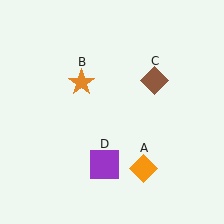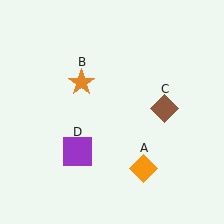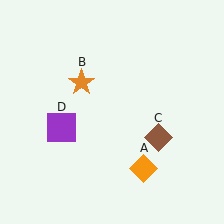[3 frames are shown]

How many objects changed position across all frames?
2 objects changed position: brown diamond (object C), purple square (object D).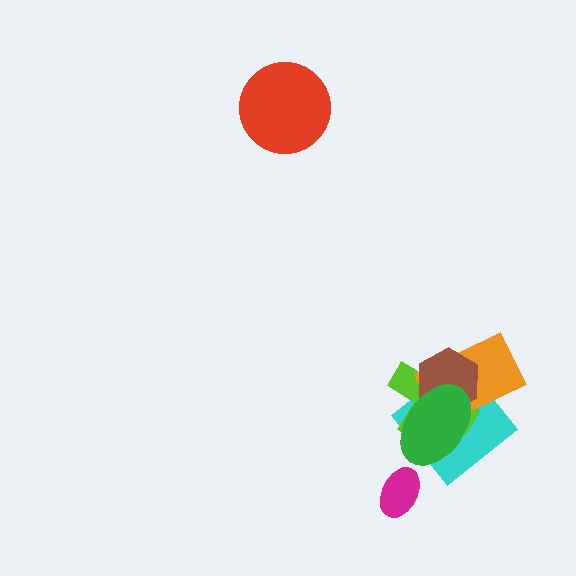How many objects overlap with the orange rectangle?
4 objects overlap with the orange rectangle.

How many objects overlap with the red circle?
0 objects overlap with the red circle.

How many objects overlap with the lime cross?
4 objects overlap with the lime cross.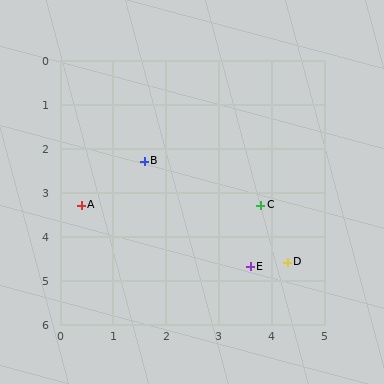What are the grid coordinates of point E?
Point E is at approximately (3.6, 4.7).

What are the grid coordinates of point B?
Point B is at approximately (1.6, 2.3).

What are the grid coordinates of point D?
Point D is at approximately (4.3, 4.6).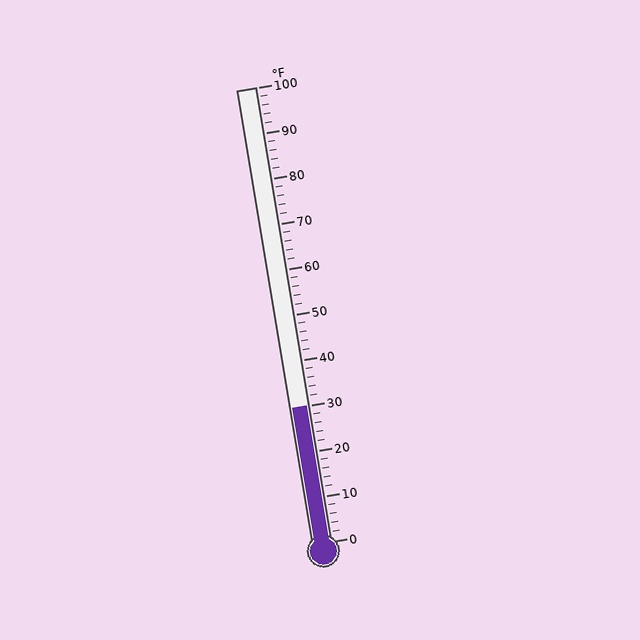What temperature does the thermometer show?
The thermometer shows approximately 30°F.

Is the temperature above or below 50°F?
The temperature is below 50°F.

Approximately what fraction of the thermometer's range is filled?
The thermometer is filled to approximately 30% of its range.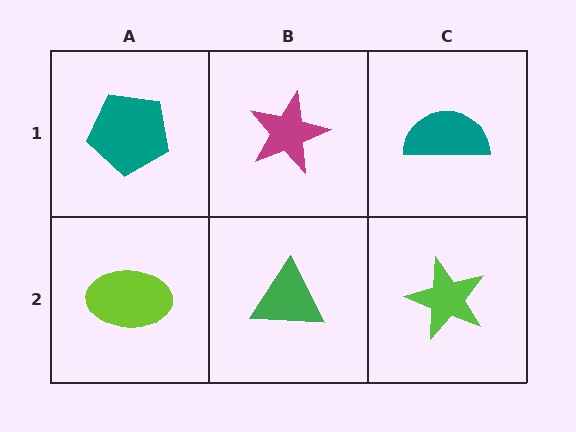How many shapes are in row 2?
3 shapes.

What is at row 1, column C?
A teal semicircle.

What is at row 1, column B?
A magenta star.